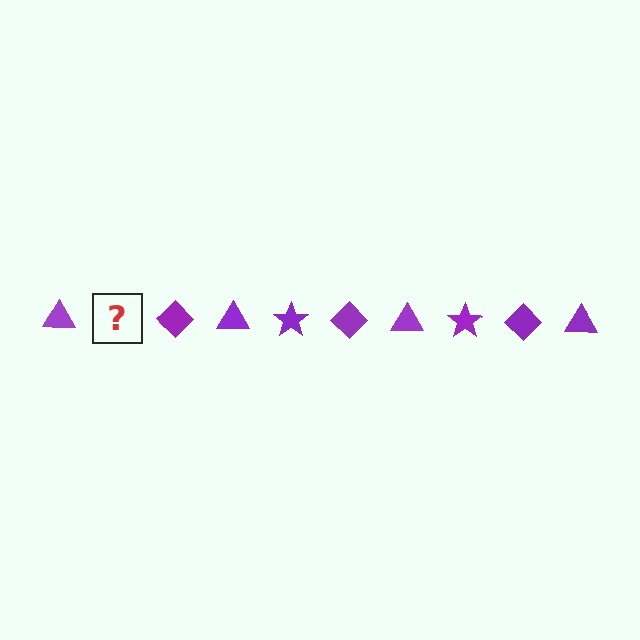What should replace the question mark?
The question mark should be replaced with a purple star.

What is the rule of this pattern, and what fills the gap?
The rule is that the pattern cycles through triangle, star, diamond shapes in purple. The gap should be filled with a purple star.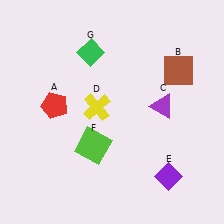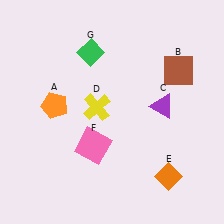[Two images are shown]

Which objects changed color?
A changed from red to orange. E changed from purple to orange. F changed from lime to pink.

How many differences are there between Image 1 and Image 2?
There are 3 differences between the two images.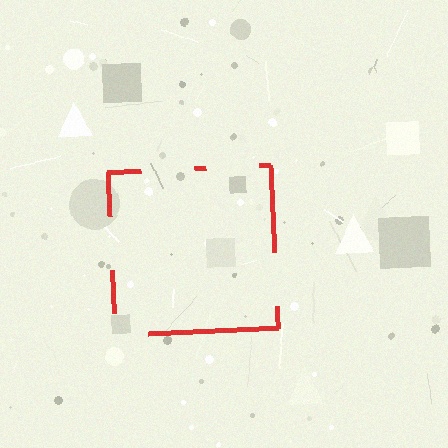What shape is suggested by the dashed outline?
The dashed outline suggests a square.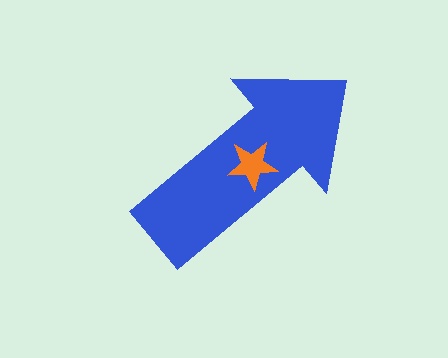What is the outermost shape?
The blue arrow.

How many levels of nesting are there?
2.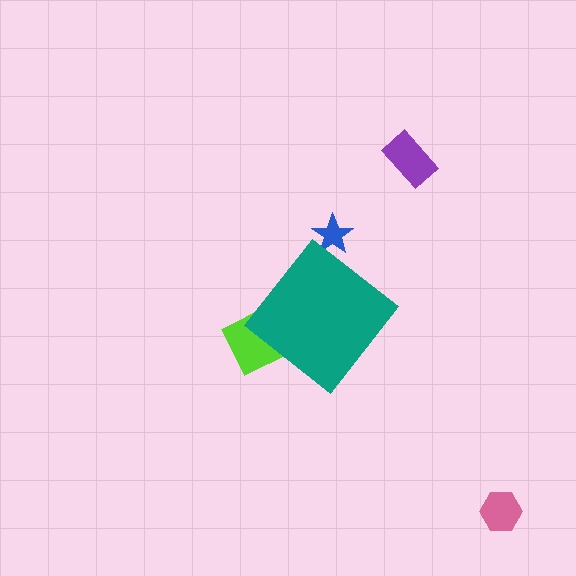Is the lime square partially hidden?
Yes, the lime square is partially hidden behind the teal diamond.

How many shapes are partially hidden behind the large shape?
2 shapes are partially hidden.